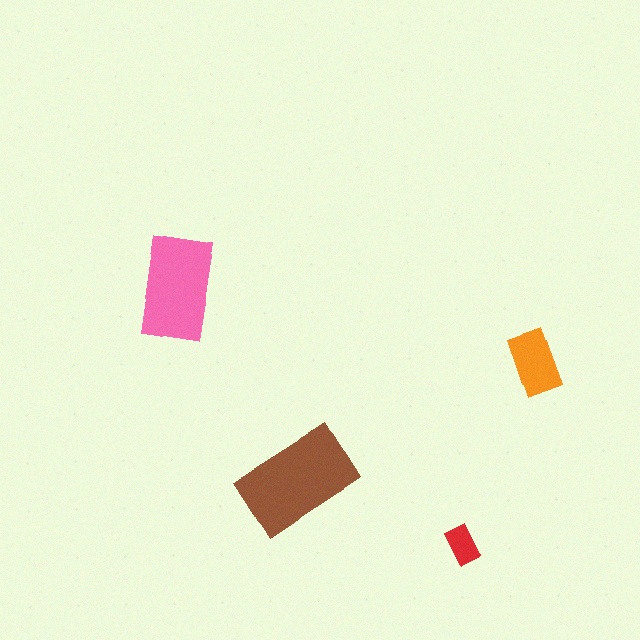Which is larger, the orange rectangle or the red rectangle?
The orange one.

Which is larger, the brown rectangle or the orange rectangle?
The brown one.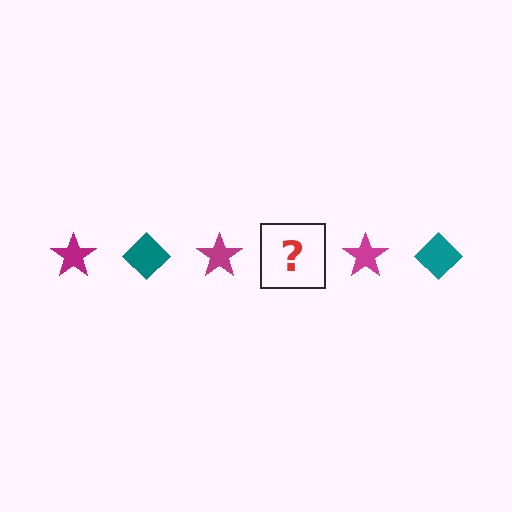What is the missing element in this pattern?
The missing element is a teal diamond.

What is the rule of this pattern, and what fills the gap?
The rule is that the pattern alternates between magenta star and teal diamond. The gap should be filled with a teal diamond.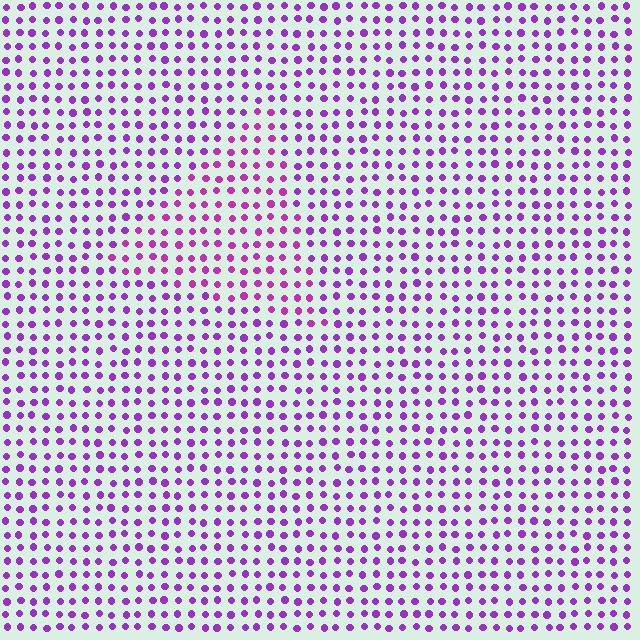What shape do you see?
I see a triangle.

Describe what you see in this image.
The image is filled with small purple elements in a uniform arrangement. A triangle-shaped region is visible where the elements are tinted to a slightly different hue, forming a subtle color boundary.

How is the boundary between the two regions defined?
The boundary is defined purely by a slight shift in hue (about 26 degrees). Spacing, size, and orientation are identical on both sides.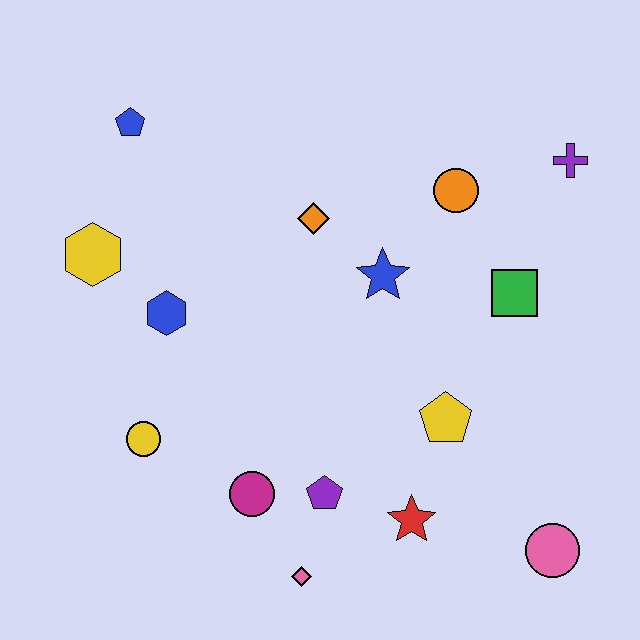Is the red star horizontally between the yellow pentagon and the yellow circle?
Yes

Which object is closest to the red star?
The purple pentagon is closest to the red star.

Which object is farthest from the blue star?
The pink circle is farthest from the blue star.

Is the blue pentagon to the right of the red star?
No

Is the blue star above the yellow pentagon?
Yes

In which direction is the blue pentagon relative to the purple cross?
The blue pentagon is to the left of the purple cross.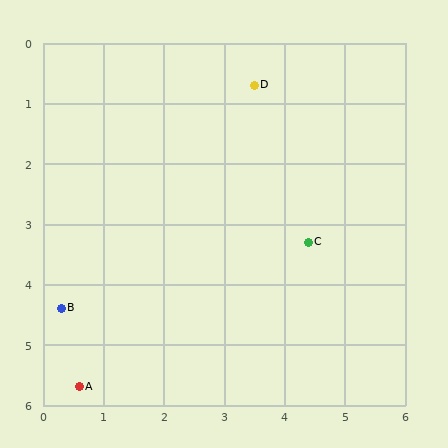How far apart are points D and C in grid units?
Points D and C are about 2.8 grid units apart.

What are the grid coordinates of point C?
Point C is at approximately (4.4, 3.3).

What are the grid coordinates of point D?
Point D is at approximately (3.5, 0.7).